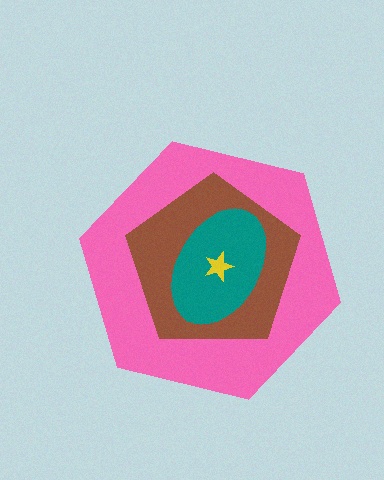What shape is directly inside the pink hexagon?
The brown pentagon.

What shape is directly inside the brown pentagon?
The teal ellipse.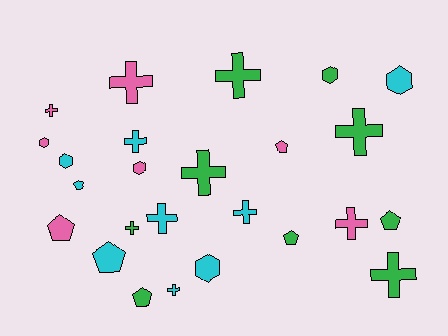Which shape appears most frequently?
Cross, with 12 objects.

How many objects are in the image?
There are 25 objects.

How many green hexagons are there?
There is 1 green hexagon.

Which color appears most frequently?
Cyan, with 9 objects.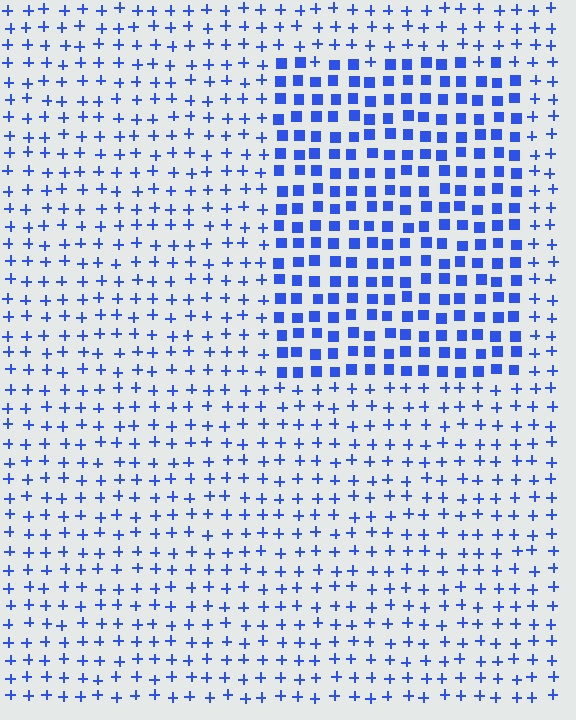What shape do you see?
I see a rectangle.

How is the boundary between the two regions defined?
The boundary is defined by a change in element shape: squares inside vs. plus signs outside. All elements share the same color and spacing.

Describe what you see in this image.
The image is filled with small blue elements arranged in a uniform grid. A rectangle-shaped region contains squares, while the surrounding area contains plus signs. The boundary is defined purely by the change in element shape.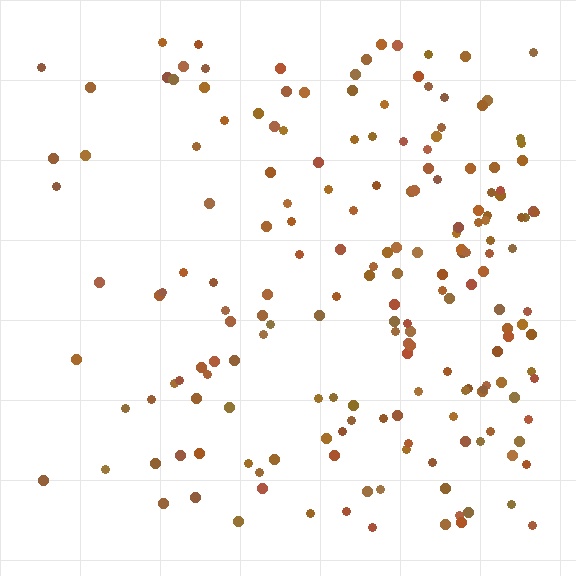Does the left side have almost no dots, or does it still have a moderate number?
Still a moderate number, just noticeably fewer than the right.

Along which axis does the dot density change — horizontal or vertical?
Horizontal.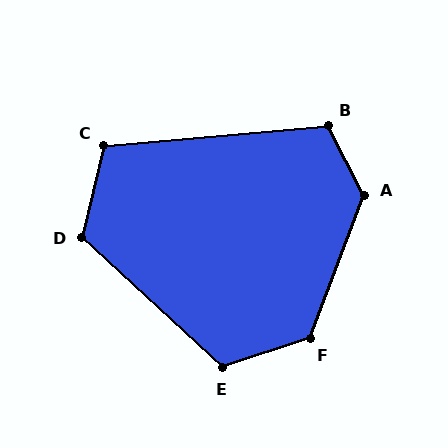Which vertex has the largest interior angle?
A, at approximately 132 degrees.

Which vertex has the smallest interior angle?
C, at approximately 109 degrees.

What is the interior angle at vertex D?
Approximately 119 degrees (obtuse).